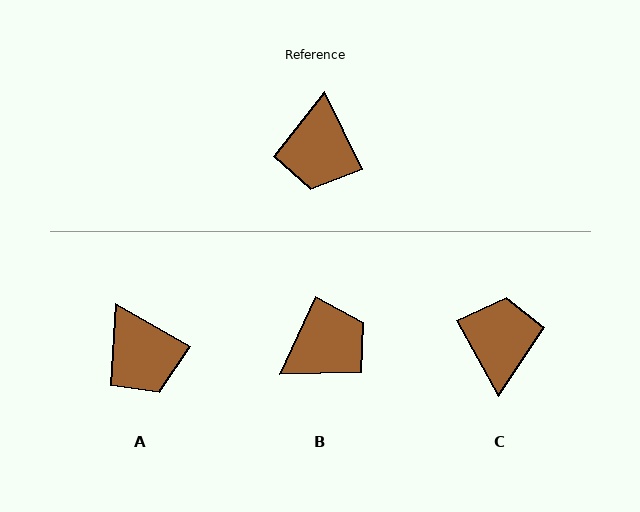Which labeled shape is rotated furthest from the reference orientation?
C, about 176 degrees away.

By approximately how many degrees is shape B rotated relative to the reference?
Approximately 130 degrees counter-clockwise.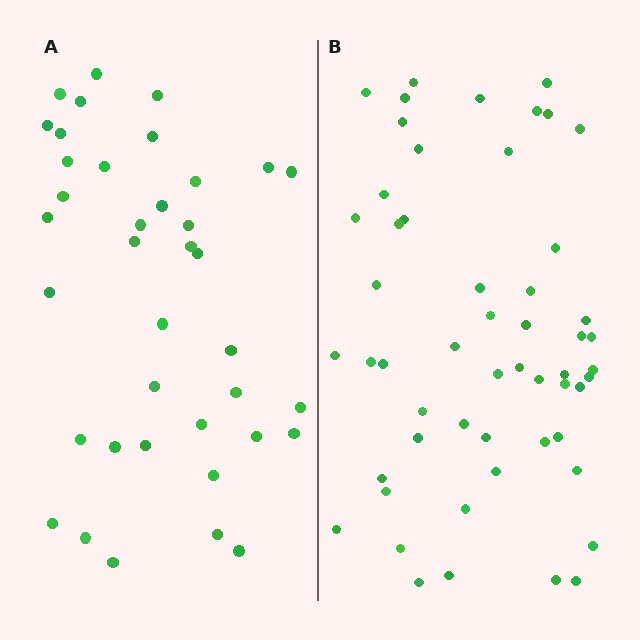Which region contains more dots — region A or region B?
Region B (the right region) has more dots.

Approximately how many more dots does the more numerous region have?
Region B has approximately 15 more dots than region A.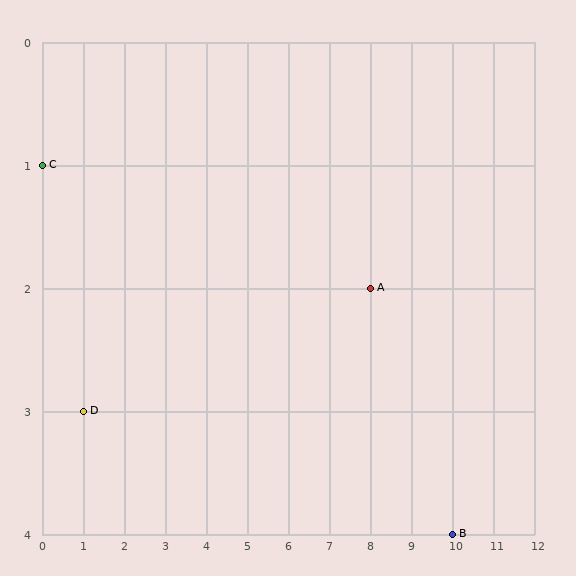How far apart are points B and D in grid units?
Points B and D are 9 columns and 1 row apart (about 9.1 grid units diagonally).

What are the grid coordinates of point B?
Point B is at grid coordinates (10, 4).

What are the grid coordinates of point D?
Point D is at grid coordinates (1, 3).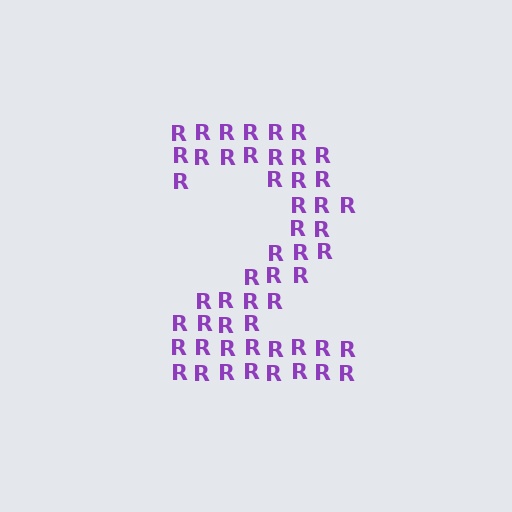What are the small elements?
The small elements are letter R's.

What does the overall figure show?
The overall figure shows the digit 2.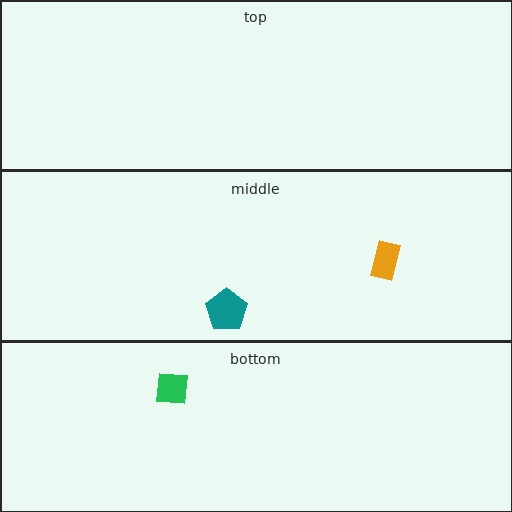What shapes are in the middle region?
The orange rectangle, the teal pentagon.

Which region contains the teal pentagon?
The middle region.